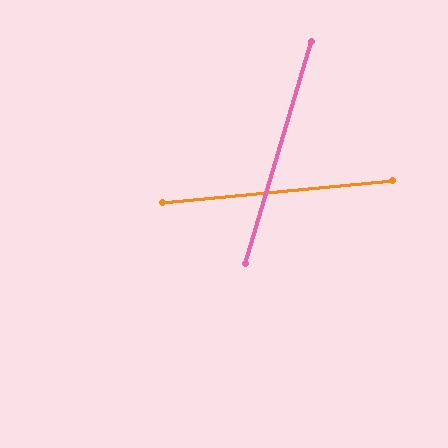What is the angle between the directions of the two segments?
Approximately 68 degrees.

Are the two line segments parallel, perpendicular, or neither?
Neither parallel nor perpendicular — they differ by about 68°.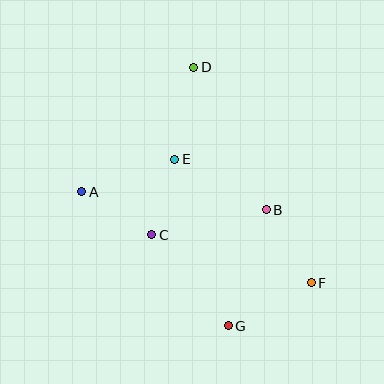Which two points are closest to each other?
Points C and E are closest to each other.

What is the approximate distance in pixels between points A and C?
The distance between A and C is approximately 82 pixels.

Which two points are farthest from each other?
Points D and G are farthest from each other.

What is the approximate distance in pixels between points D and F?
The distance between D and F is approximately 245 pixels.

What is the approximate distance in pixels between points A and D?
The distance between A and D is approximately 168 pixels.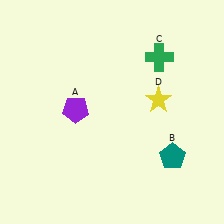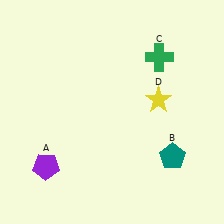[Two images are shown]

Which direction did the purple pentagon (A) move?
The purple pentagon (A) moved down.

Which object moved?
The purple pentagon (A) moved down.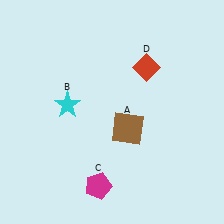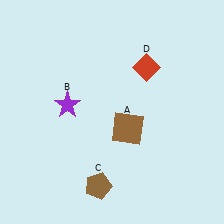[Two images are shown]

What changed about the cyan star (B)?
In Image 1, B is cyan. In Image 2, it changed to purple.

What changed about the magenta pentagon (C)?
In Image 1, C is magenta. In Image 2, it changed to brown.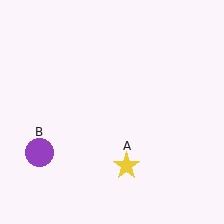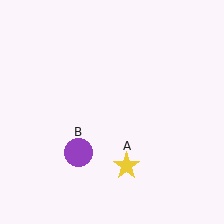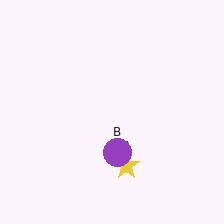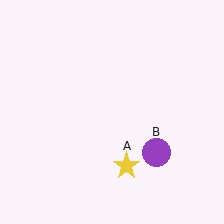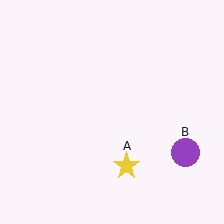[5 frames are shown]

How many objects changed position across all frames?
1 object changed position: purple circle (object B).